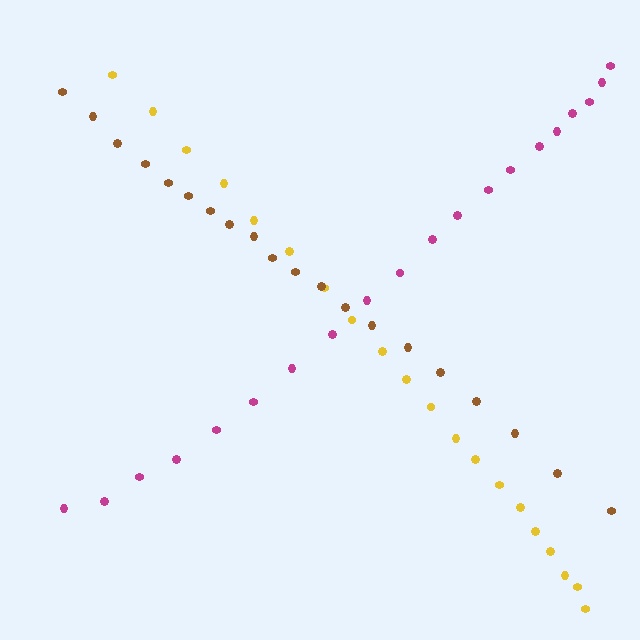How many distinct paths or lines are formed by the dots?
There are 3 distinct paths.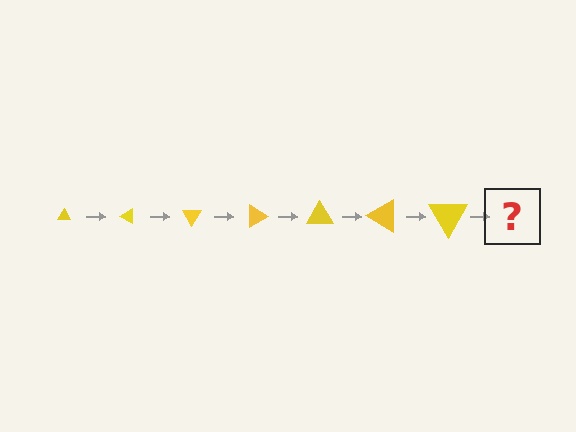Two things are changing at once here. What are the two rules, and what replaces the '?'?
The two rules are that the triangle grows larger each step and it rotates 30 degrees each step. The '?' should be a triangle, larger than the previous one and rotated 210 degrees from the start.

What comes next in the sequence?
The next element should be a triangle, larger than the previous one and rotated 210 degrees from the start.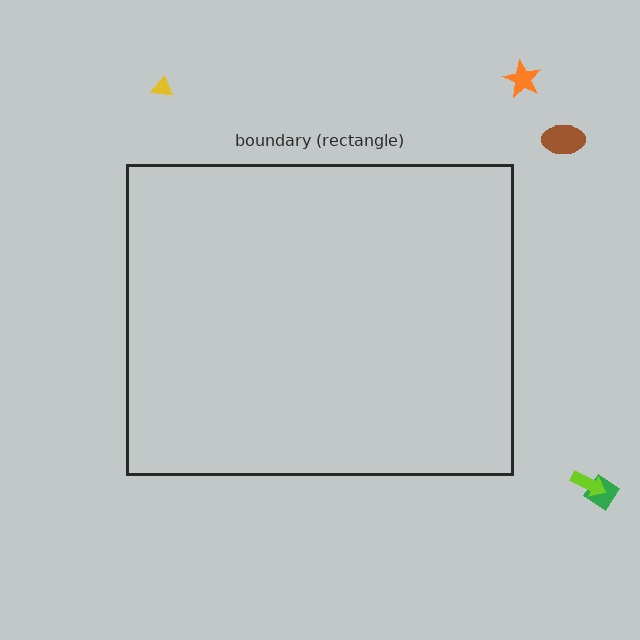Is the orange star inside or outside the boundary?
Outside.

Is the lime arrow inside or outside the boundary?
Outside.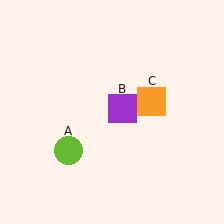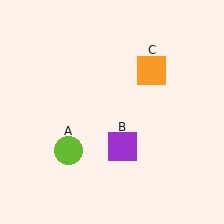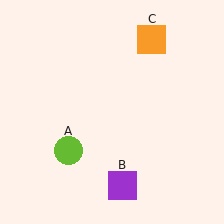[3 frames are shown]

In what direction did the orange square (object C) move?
The orange square (object C) moved up.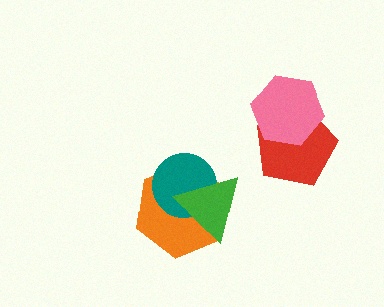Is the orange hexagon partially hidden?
Yes, it is partially covered by another shape.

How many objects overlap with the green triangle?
2 objects overlap with the green triangle.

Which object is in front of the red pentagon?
The pink hexagon is in front of the red pentagon.